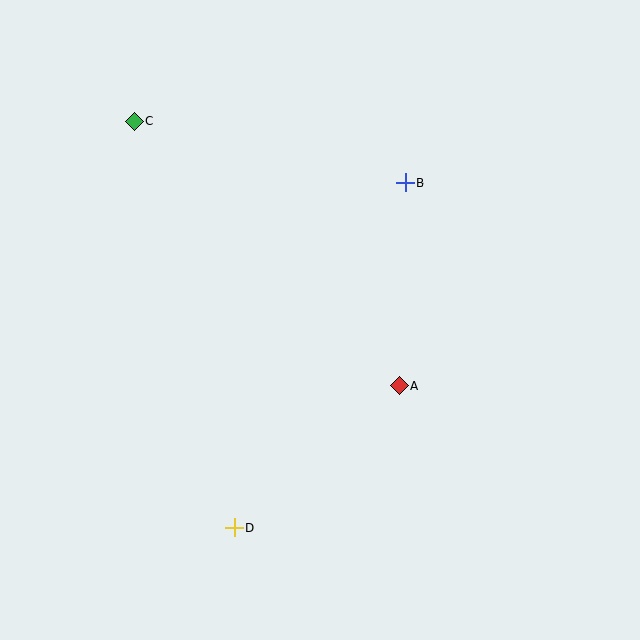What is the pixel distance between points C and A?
The distance between C and A is 374 pixels.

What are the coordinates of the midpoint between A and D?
The midpoint between A and D is at (317, 457).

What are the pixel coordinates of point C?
Point C is at (134, 121).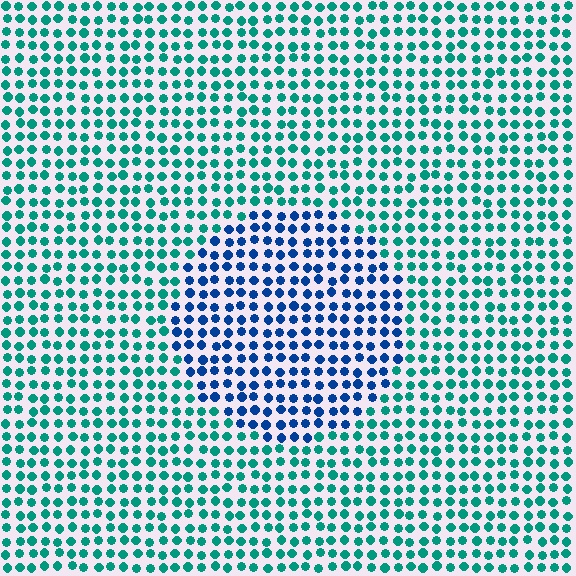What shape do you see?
I see a circle.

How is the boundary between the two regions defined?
The boundary is defined purely by a slight shift in hue (about 47 degrees). Spacing, size, and orientation are identical on both sides.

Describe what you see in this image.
The image is filled with small teal elements in a uniform arrangement. A circle-shaped region is visible where the elements are tinted to a slightly different hue, forming a subtle color boundary.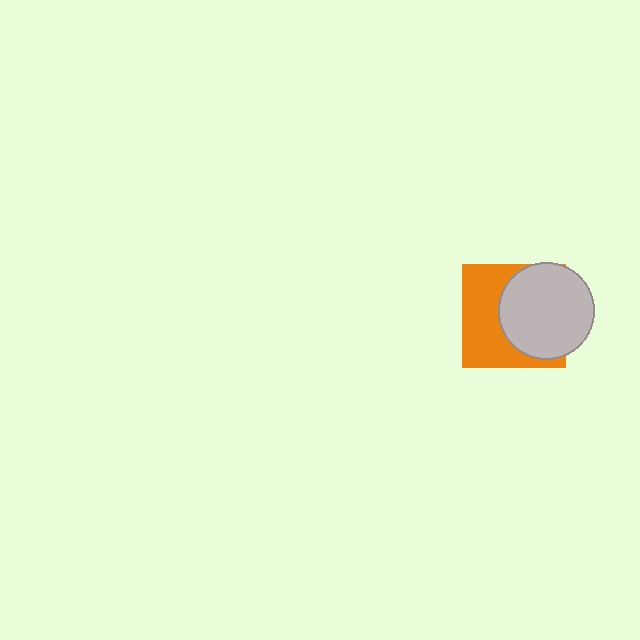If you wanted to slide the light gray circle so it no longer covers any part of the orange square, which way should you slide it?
Slide it right — that is the most direct way to separate the two shapes.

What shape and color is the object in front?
The object in front is a light gray circle.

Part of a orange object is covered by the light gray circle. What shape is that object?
It is a square.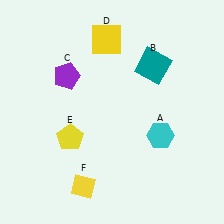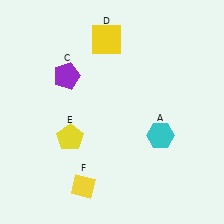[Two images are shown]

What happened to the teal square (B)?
The teal square (B) was removed in Image 2. It was in the top-right area of Image 1.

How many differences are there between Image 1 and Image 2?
There is 1 difference between the two images.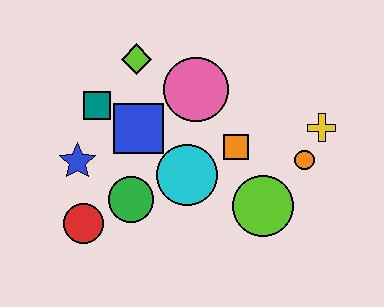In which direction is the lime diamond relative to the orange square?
The lime diamond is to the left of the orange square.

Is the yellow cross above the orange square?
Yes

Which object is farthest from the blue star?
The yellow cross is farthest from the blue star.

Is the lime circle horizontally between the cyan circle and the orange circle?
Yes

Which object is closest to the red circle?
The green circle is closest to the red circle.